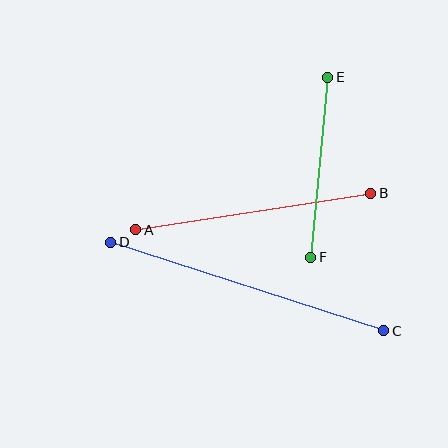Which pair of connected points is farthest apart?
Points C and D are farthest apart.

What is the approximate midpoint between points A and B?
The midpoint is at approximately (253, 211) pixels.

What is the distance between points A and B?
The distance is approximately 238 pixels.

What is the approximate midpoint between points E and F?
The midpoint is at approximately (319, 167) pixels.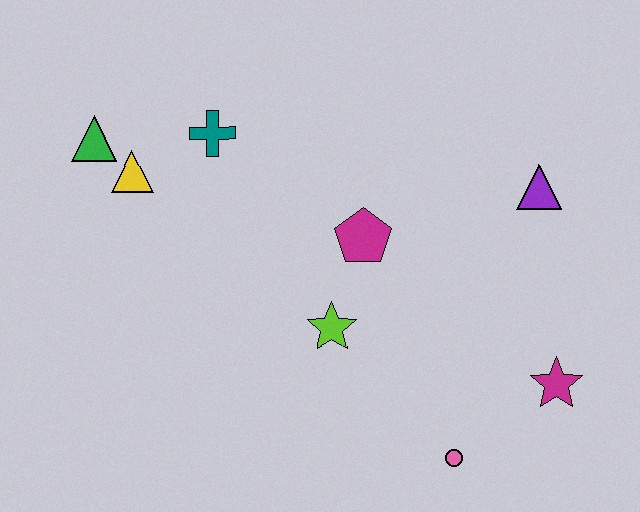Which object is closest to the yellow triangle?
The green triangle is closest to the yellow triangle.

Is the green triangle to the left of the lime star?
Yes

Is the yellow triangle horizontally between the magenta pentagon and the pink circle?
No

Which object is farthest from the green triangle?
The magenta star is farthest from the green triangle.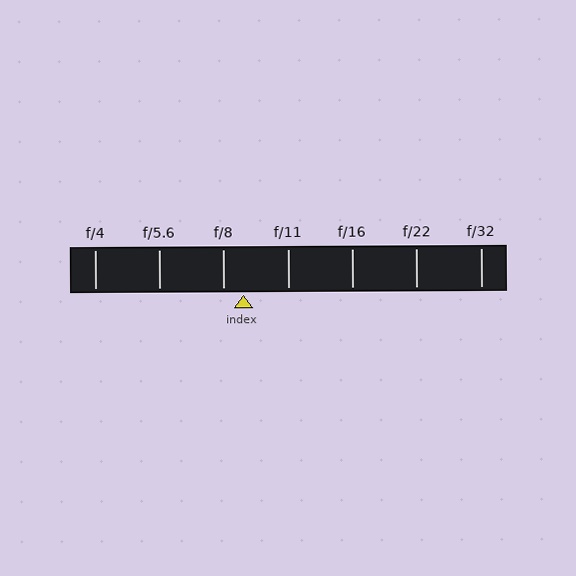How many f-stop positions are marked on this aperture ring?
There are 7 f-stop positions marked.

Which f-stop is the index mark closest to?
The index mark is closest to f/8.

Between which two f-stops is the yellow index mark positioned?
The index mark is between f/8 and f/11.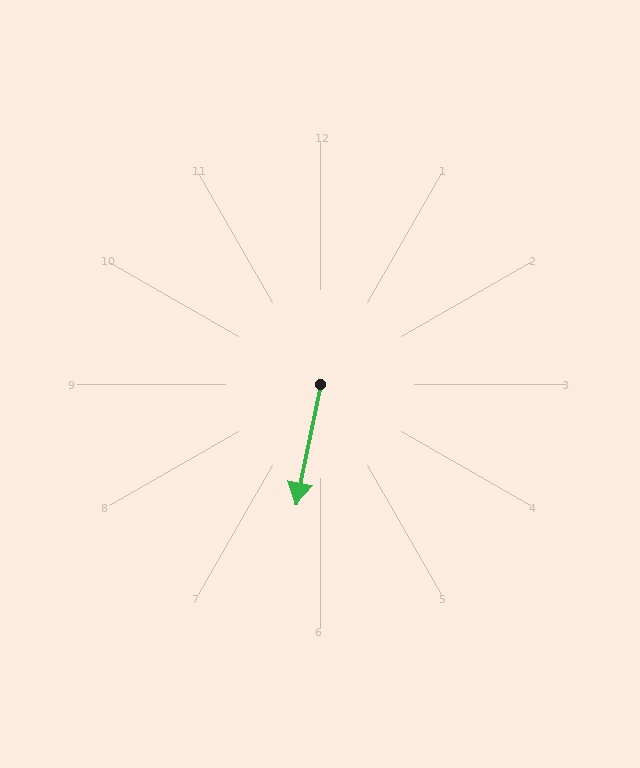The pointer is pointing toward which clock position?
Roughly 6 o'clock.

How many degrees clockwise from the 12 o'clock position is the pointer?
Approximately 191 degrees.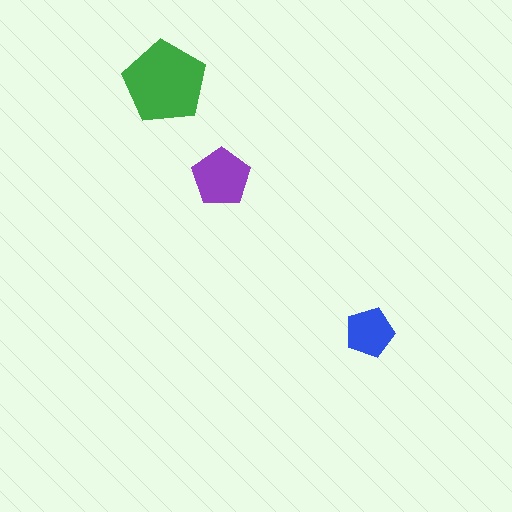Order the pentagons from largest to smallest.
the green one, the purple one, the blue one.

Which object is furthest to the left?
The green pentagon is leftmost.